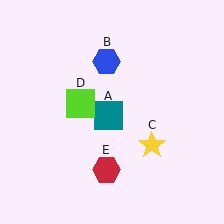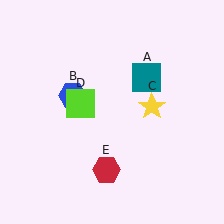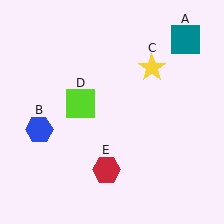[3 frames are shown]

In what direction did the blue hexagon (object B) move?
The blue hexagon (object B) moved down and to the left.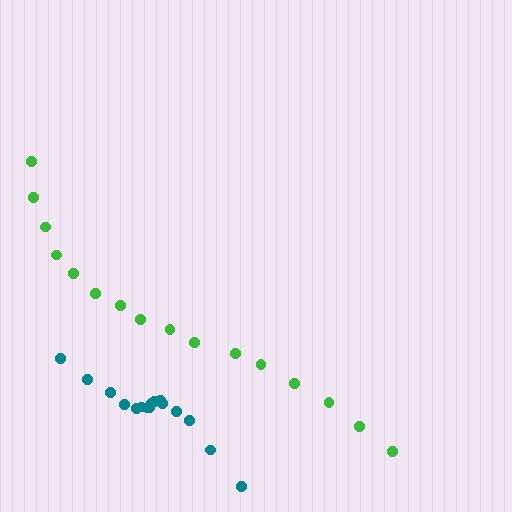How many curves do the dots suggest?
There are 2 distinct paths.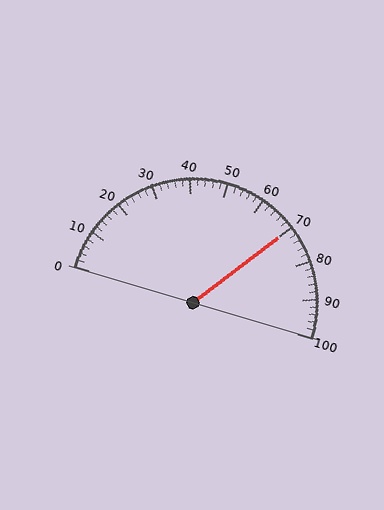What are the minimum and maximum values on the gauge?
The gauge ranges from 0 to 100.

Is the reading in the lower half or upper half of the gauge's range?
The reading is in the upper half of the range (0 to 100).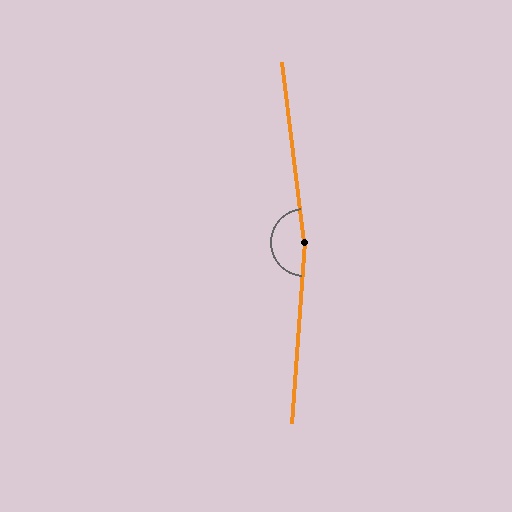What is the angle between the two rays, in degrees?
Approximately 169 degrees.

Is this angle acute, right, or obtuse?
It is obtuse.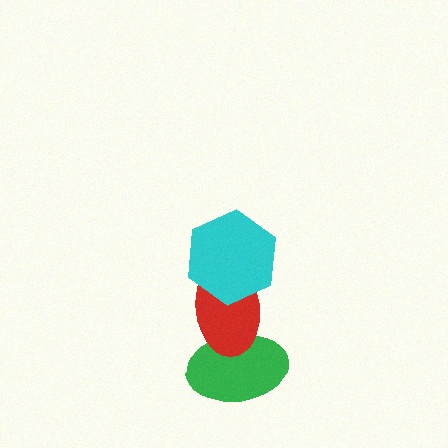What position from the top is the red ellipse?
The red ellipse is 2nd from the top.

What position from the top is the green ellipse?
The green ellipse is 3rd from the top.